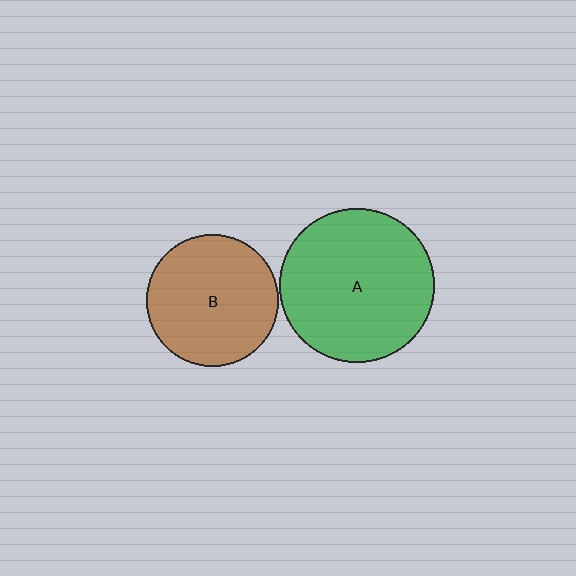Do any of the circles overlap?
No, none of the circles overlap.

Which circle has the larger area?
Circle A (green).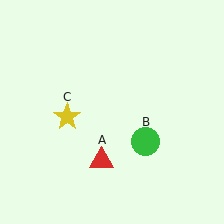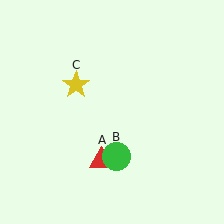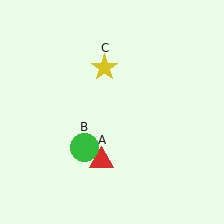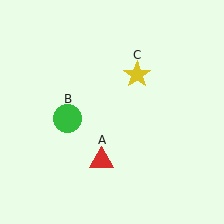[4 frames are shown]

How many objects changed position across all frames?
2 objects changed position: green circle (object B), yellow star (object C).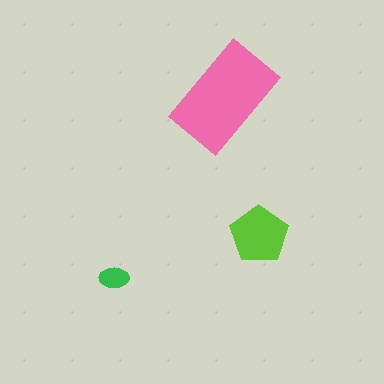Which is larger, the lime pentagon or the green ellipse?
The lime pentagon.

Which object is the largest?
The pink rectangle.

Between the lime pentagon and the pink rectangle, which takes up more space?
The pink rectangle.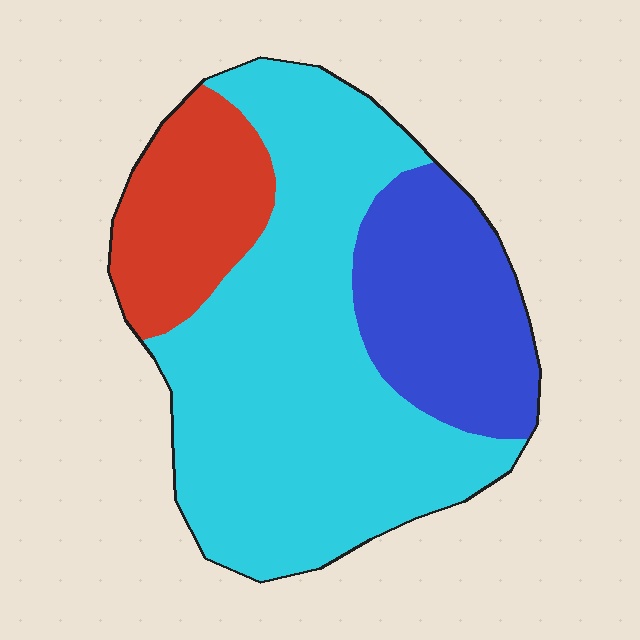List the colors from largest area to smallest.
From largest to smallest: cyan, blue, red.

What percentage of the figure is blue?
Blue takes up between a sixth and a third of the figure.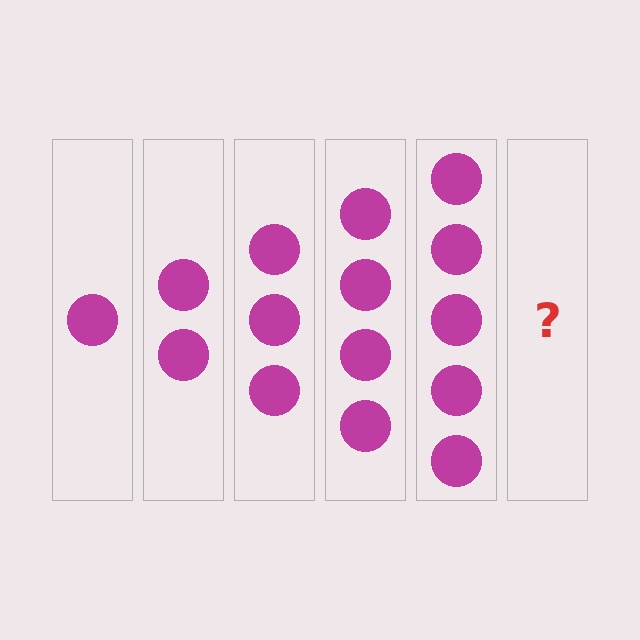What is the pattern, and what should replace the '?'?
The pattern is that each step adds one more circle. The '?' should be 6 circles.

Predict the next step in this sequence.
The next step is 6 circles.